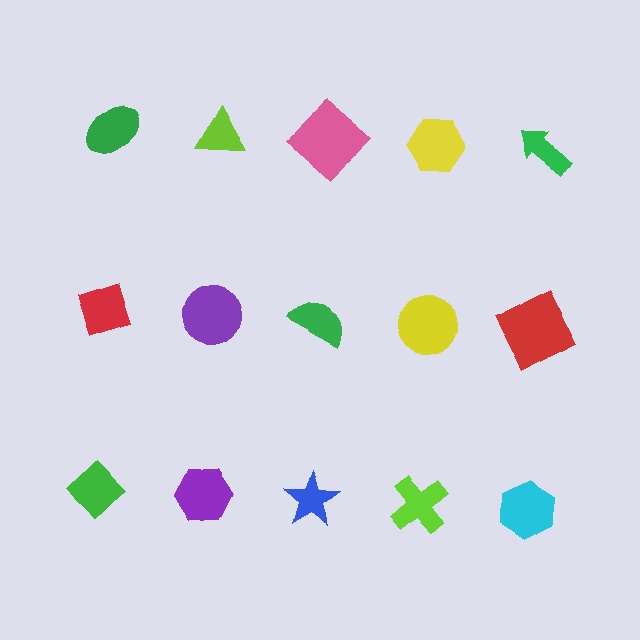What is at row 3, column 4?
A lime cross.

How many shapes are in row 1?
5 shapes.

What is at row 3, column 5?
A cyan hexagon.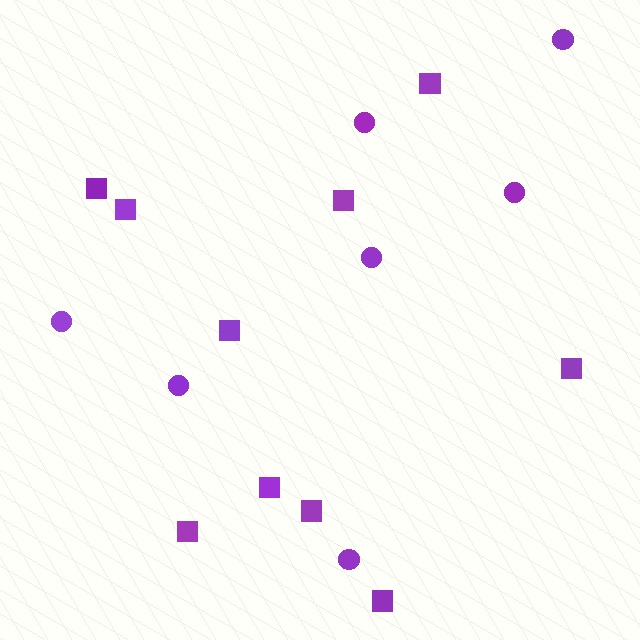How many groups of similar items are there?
There are 2 groups: one group of squares (10) and one group of circles (7).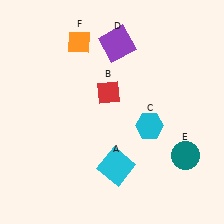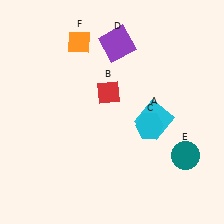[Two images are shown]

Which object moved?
The cyan square (A) moved up.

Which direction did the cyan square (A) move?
The cyan square (A) moved up.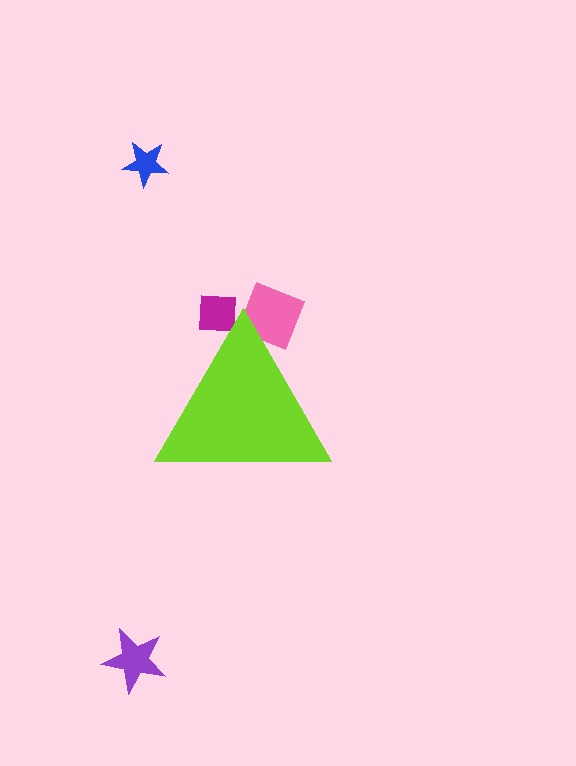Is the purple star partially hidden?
No, the purple star is fully visible.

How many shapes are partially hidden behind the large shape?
2 shapes are partially hidden.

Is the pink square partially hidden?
Yes, the pink square is partially hidden behind the lime triangle.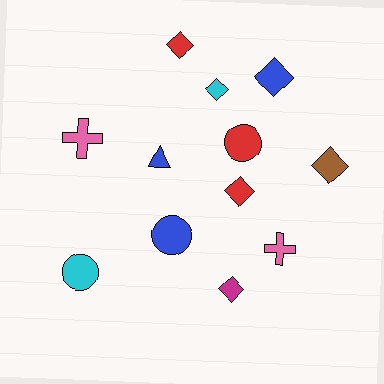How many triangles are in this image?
There is 1 triangle.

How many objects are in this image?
There are 12 objects.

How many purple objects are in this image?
There are no purple objects.